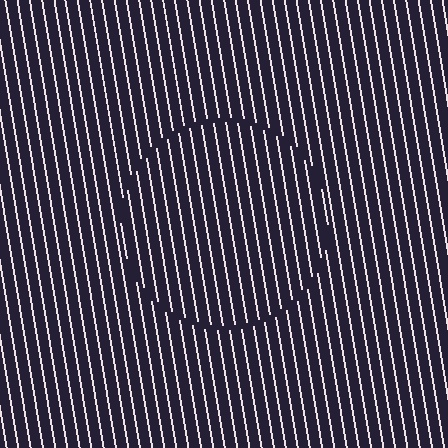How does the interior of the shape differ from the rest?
The interior of the shape contains the same grating, shifted by half a period — the contour is defined by the phase discontinuity where line-ends from the inner and outer gratings abut.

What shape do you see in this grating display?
An illusory circle. The interior of the shape contains the same grating, shifted by half a period — the contour is defined by the phase discontinuity where line-ends from the inner and outer gratings abut.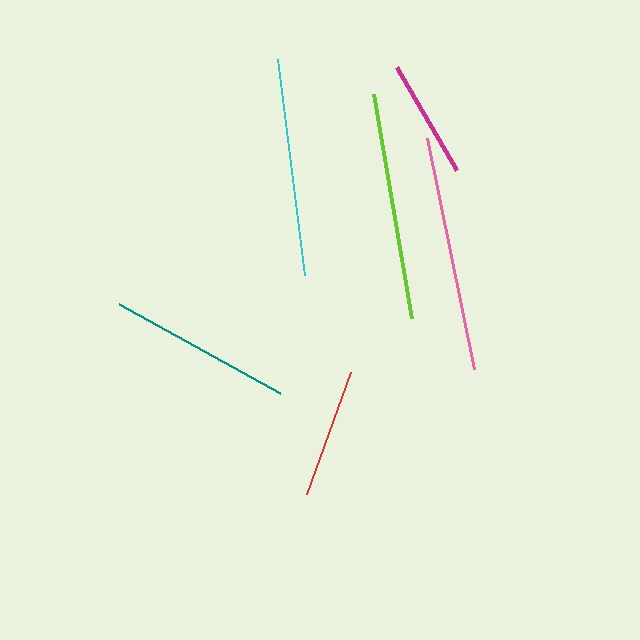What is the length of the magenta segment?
The magenta segment is approximately 118 pixels long.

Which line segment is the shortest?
The magenta line is the shortest at approximately 118 pixels.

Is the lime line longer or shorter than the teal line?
The lime line is longer than the teal line.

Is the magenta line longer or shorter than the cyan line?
The cyan line is longer than the magenta line.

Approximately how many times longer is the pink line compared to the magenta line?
The pink line is approximately 2.0 times the length of the magenta line.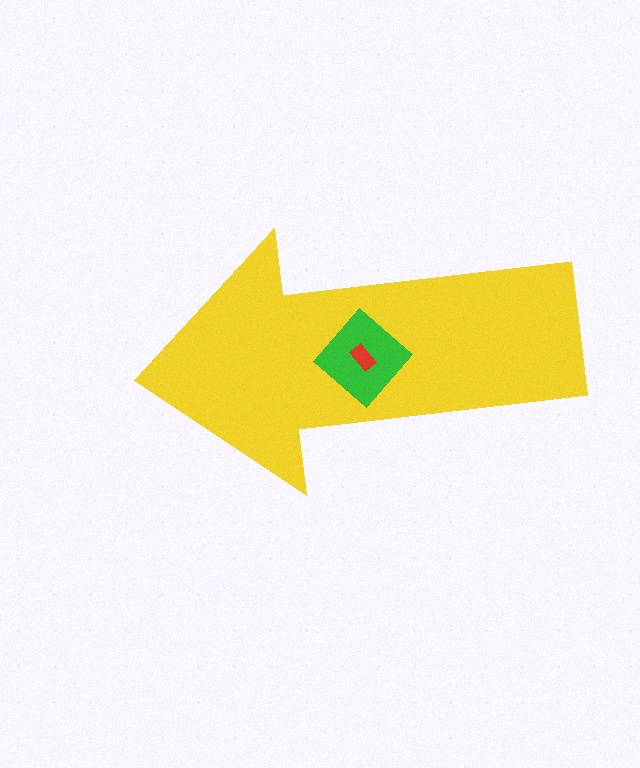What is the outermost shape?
The yellow arrow.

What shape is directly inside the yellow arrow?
The green diamond.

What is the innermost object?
The red rectangle.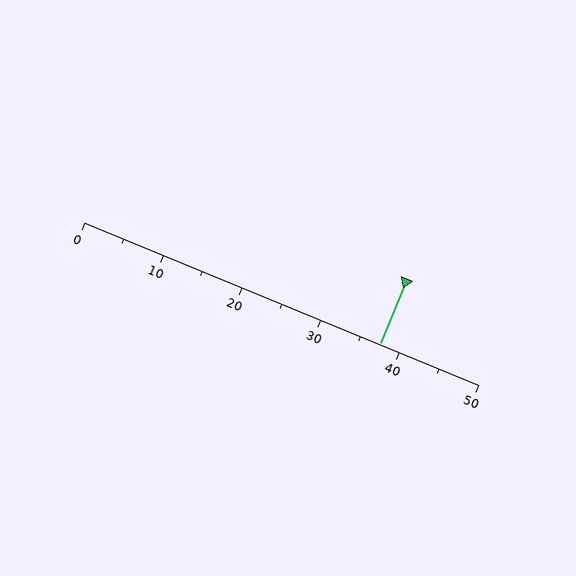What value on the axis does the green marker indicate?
The marker indicates approximately 37.5.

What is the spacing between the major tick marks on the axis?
The major ticks are spaced 10 apart.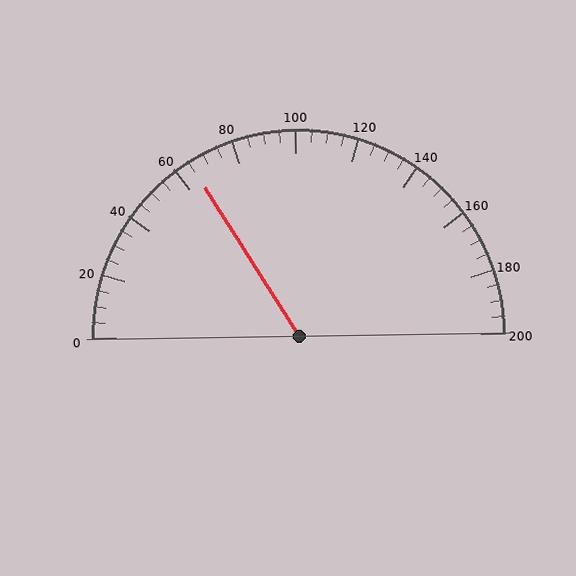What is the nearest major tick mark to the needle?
The nearest major tick mark is 60.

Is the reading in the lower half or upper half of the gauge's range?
The reading is in the lower half of the range (0 to 200).